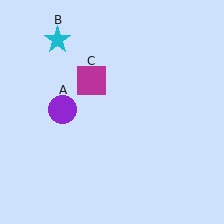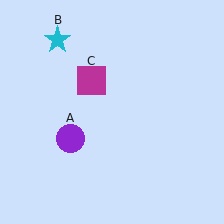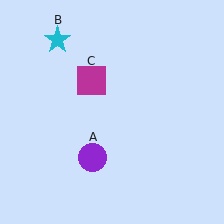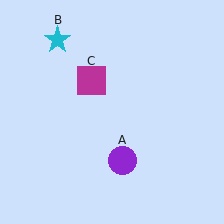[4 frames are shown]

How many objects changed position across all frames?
1 object changed position: purple circle (object A).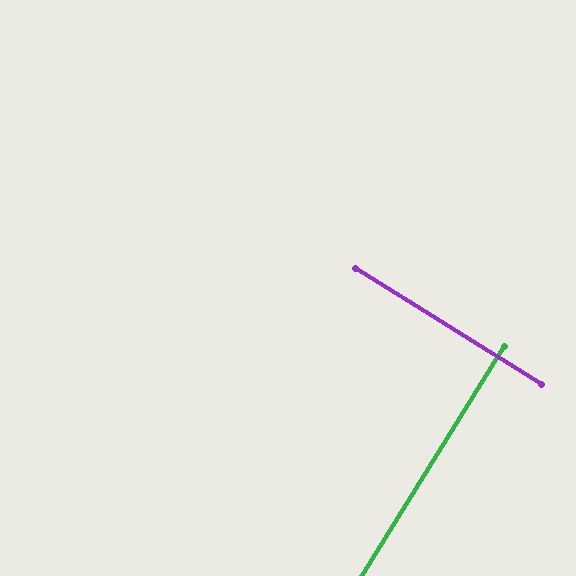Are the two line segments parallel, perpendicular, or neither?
Perpendicular — they meet at approximately 90°.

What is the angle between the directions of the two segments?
Approximately 90 degrees.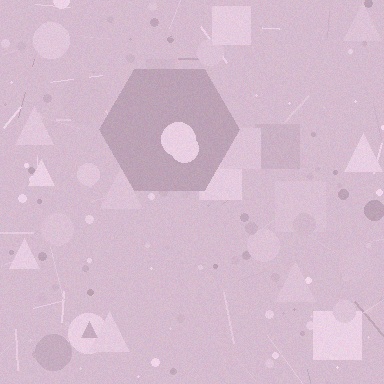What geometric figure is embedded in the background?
A hexagon is embedded in the background.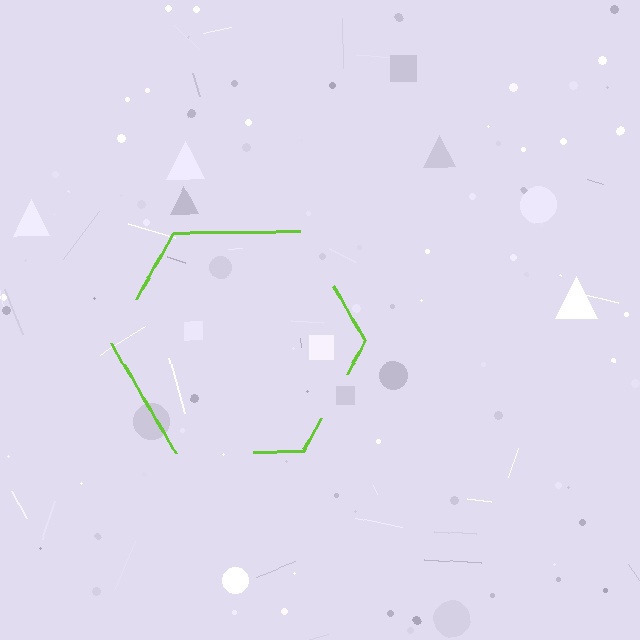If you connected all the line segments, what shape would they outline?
They would outline a hexagon.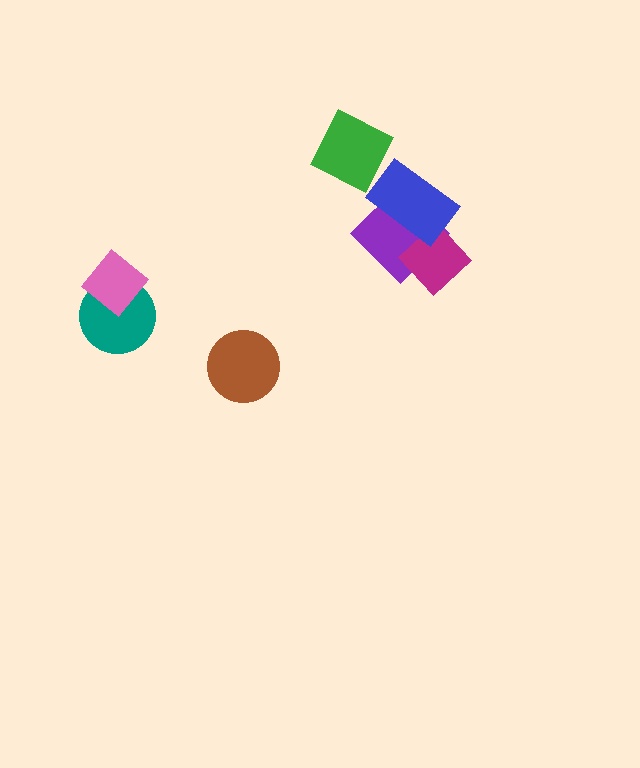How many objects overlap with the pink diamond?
1 object overlaps with the pink diamond.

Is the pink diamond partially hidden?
No, no other shape covers it.